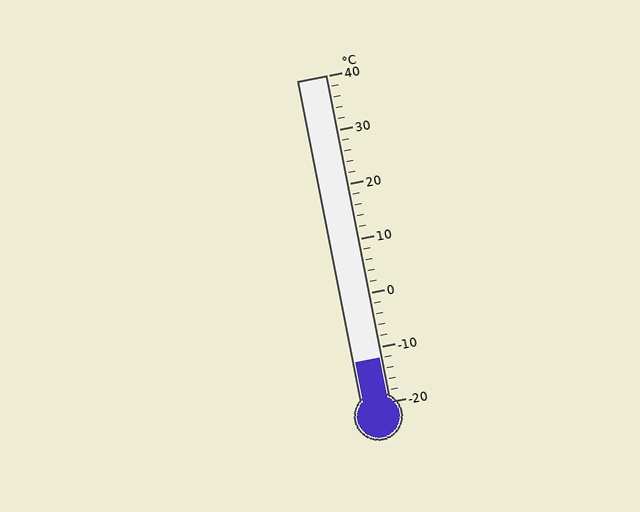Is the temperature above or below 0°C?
The temperature is below 0°C.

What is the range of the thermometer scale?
The thermometer scale ranges from -20°C to 40°C.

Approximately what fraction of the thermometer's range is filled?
The thermometer is filled to approximately 15% of its range.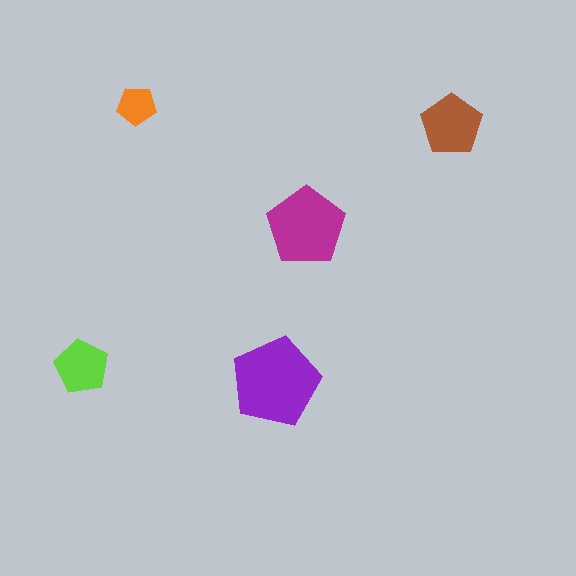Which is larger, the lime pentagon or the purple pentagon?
The purple one.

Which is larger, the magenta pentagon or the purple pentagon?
The purple one.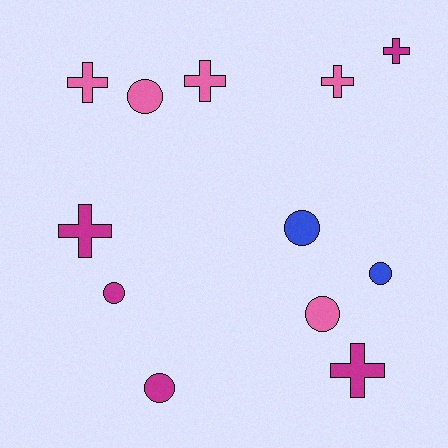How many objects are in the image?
There are 12 objects.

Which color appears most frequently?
Magenta, with 5 objects.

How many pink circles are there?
There are 2 pink circles.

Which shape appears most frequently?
Circle, with 6 objects.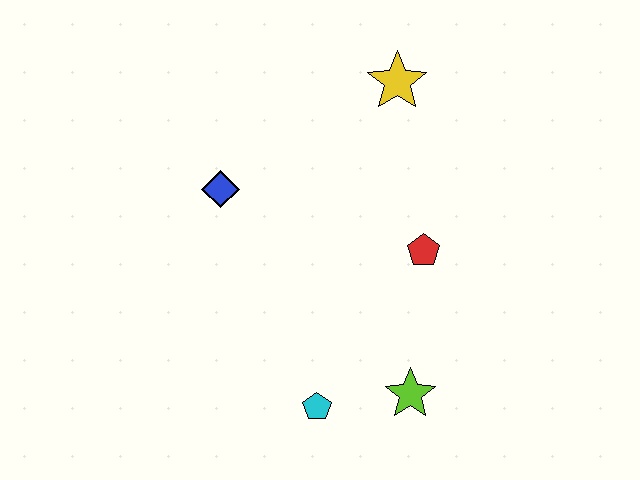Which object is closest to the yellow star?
The red pentagon is closest to the yellow star.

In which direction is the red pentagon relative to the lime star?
The red pentagon is above the lime star.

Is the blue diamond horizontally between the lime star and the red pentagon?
No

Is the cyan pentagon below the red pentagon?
Yes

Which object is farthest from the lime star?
The yellow star is farthest from the lime star.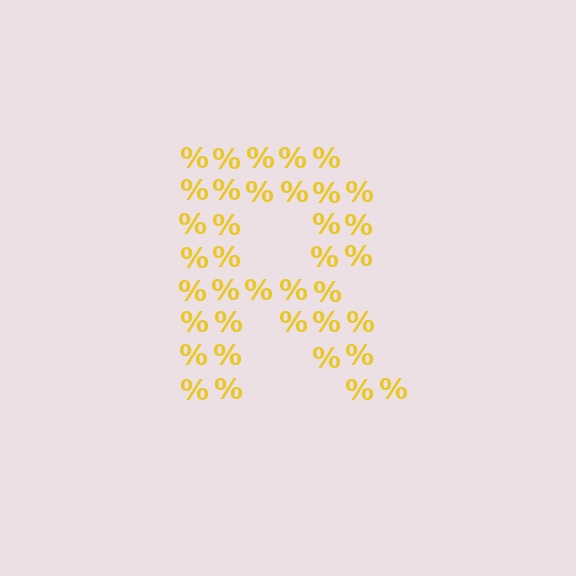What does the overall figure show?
The overall figure shows the letter R.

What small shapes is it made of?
It is made of small percent signs.